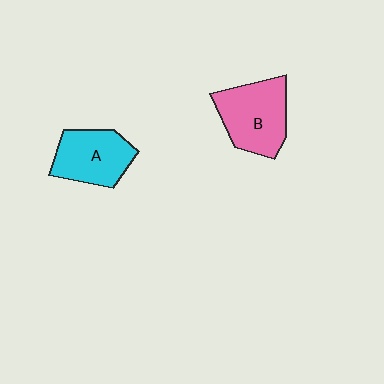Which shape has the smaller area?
Shape A (cyan).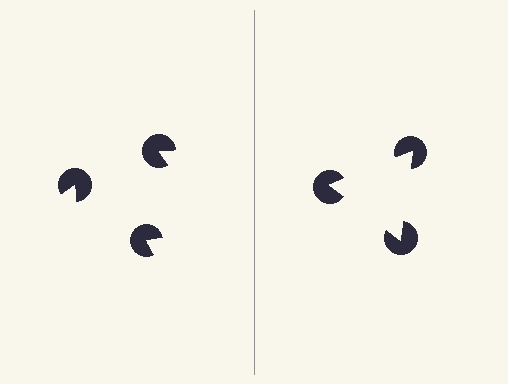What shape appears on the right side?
An illusory triangle.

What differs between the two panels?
The pac-man discs are positioned identically on both sides; only the wedge orientations differ. On the right they align to a triangle; on the left they are misaligned.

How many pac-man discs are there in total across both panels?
6 — 3 on each side.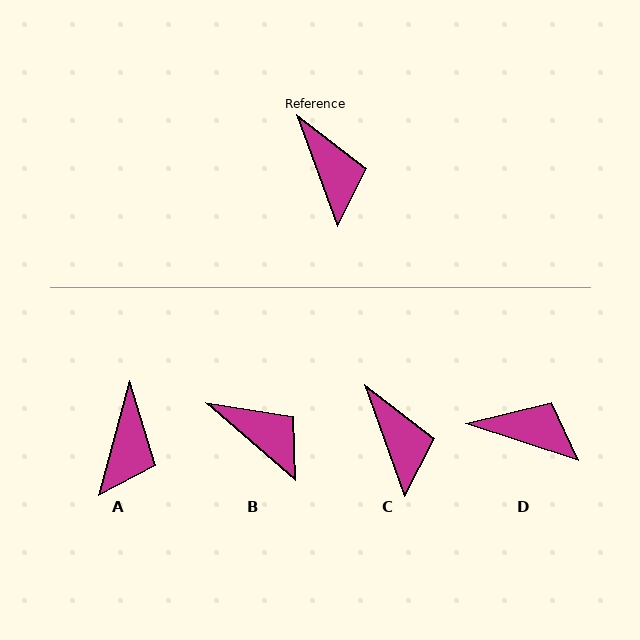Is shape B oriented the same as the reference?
No, it is off by about 29 degrees.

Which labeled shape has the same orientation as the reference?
C.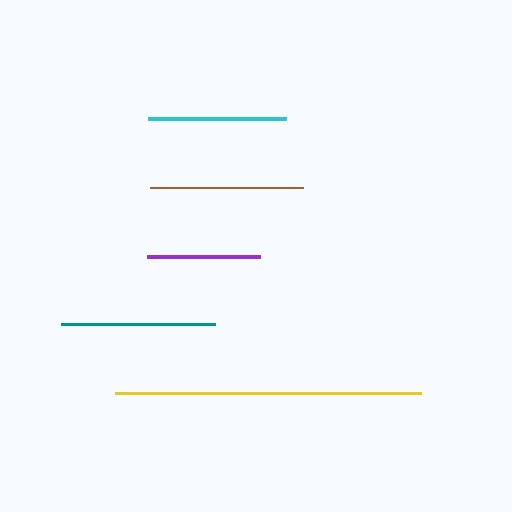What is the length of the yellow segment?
The yellow segment is approximately 306 pixels long.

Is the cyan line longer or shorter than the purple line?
The cyan line is longer than the purple line.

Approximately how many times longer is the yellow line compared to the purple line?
The yellow line is approximately 2.7 times the length of the purple line.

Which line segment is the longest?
The yellow line is the longest at approximately 306 pixels.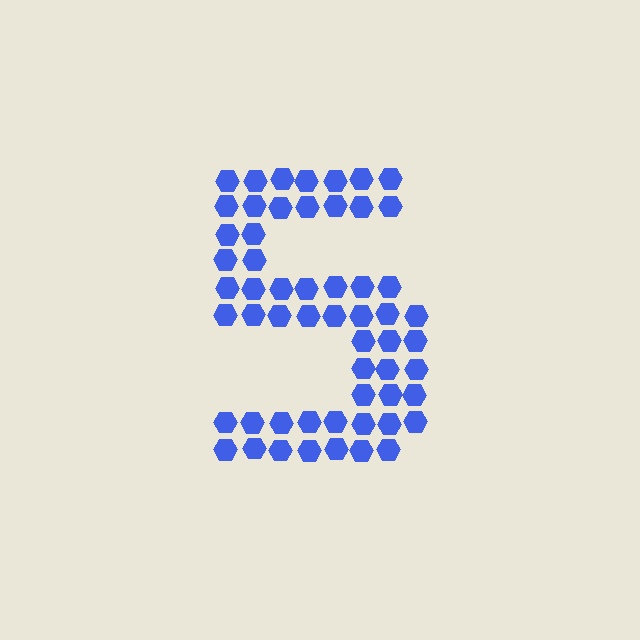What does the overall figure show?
The overall figure shows the digit 5.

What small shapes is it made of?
It is made of small hexagons.